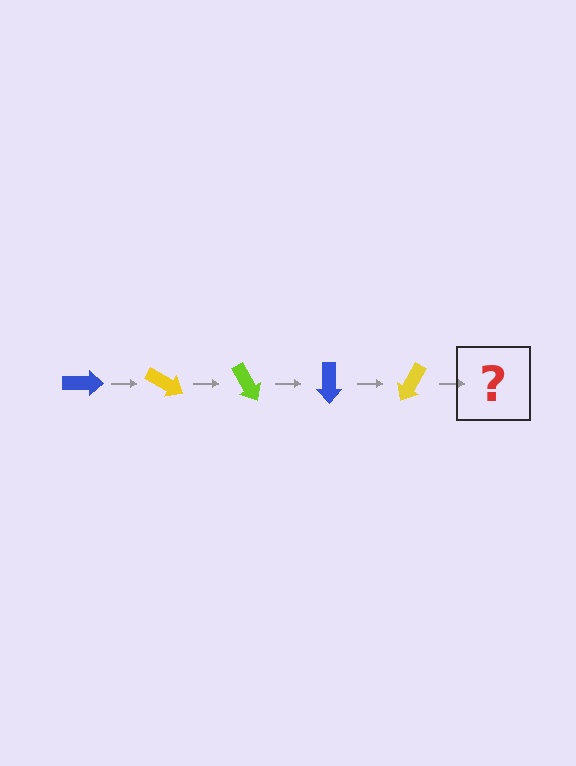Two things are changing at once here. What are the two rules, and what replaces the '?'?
The two rules are that it rotates 30 degrees each step and the color cycles through blue, yellow, and lime. The '?' should be a lime arrow, rotated 150 degrees from the start.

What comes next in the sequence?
The next element should be a lime arrow, rotated 150 degrees from the start.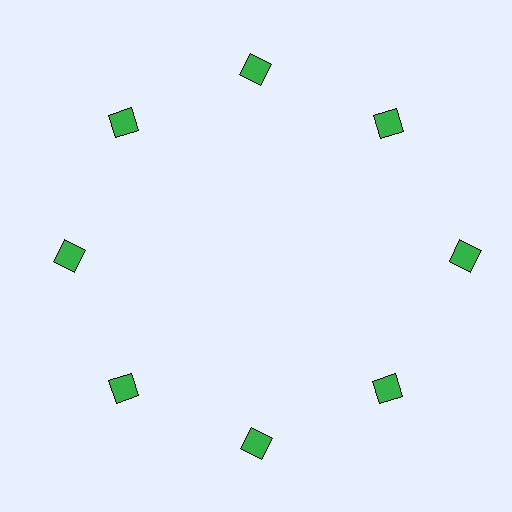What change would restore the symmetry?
The symmetry would be restored by moving it inward, back onto the ring so that all 8 diamonds sit at equal angles and equal distance from the center.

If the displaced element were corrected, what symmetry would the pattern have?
It would have 8-fold rotational symmetry — the pattern would map onto itself every 45 degrees.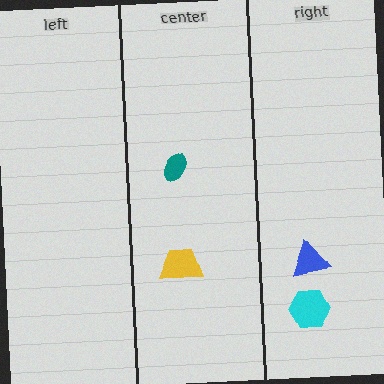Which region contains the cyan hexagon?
The right region.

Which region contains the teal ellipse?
The center region.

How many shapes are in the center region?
2.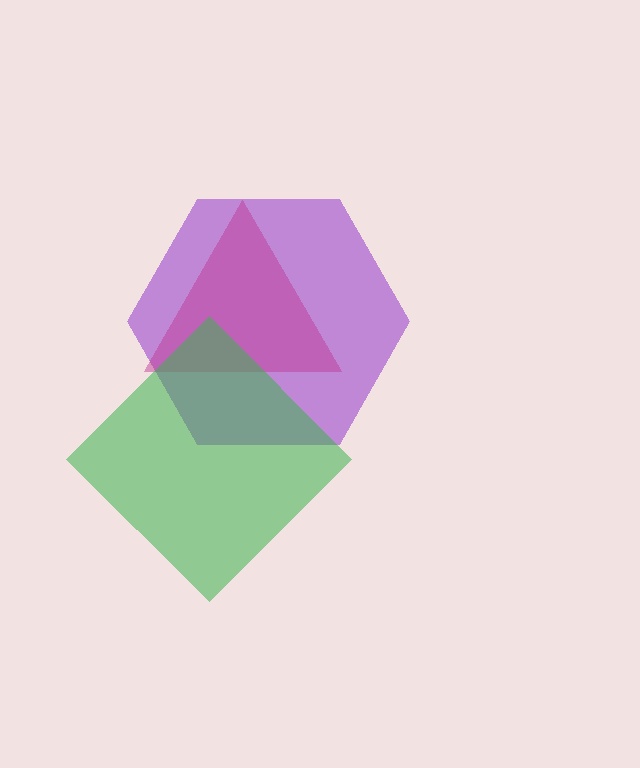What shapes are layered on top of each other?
The layered shapes are: a purple hexagon, a magenta triangle, a green diamond.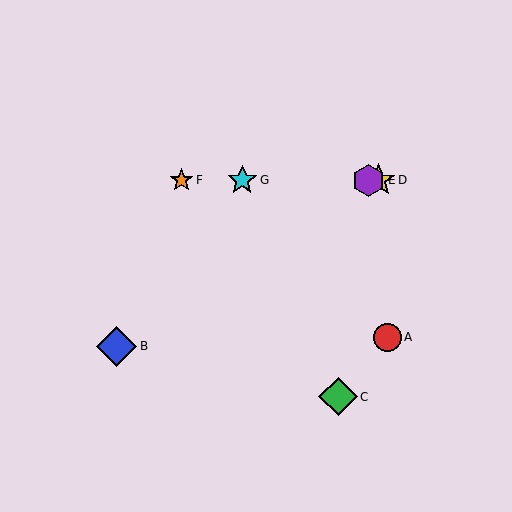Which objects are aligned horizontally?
Objects D, E, F, G are aligned horizontally.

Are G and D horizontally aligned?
Yes, both are at y≈180.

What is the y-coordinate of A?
Object A is at y≈337.